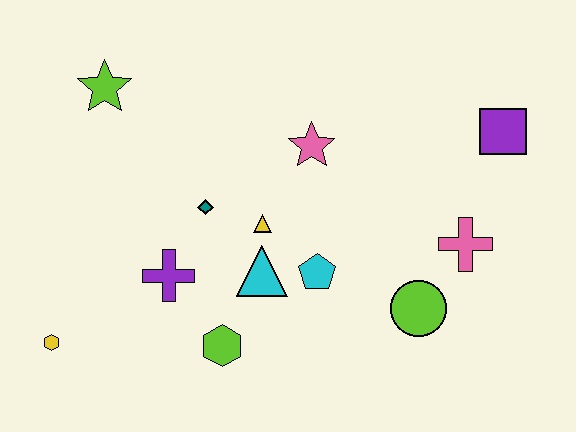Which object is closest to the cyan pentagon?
The cyan triangle is closest to the cyan pentagon.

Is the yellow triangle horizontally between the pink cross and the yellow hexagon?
Yes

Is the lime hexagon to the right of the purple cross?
Yes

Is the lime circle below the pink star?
Yes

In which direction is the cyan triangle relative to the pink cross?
The cyan triangle is to the left of the pink cross.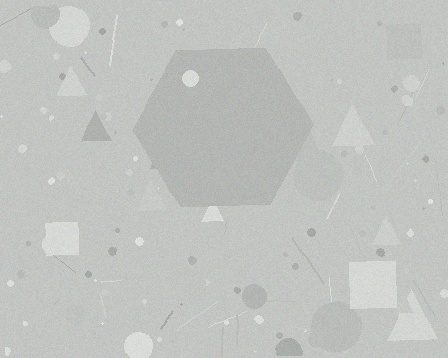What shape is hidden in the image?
A hexagon is hidden in the image.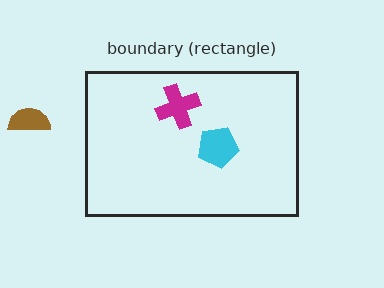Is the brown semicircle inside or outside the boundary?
Outside.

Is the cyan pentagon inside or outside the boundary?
Inside.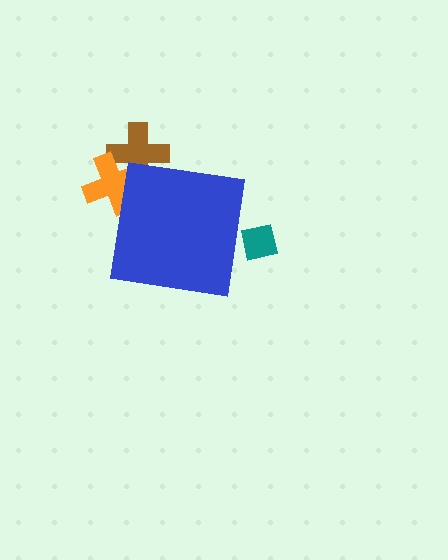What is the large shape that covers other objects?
A blue square.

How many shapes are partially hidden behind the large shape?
3 shapes are partially hidden.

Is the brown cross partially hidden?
Yes, the brown cross is partially hidden behind the blue square.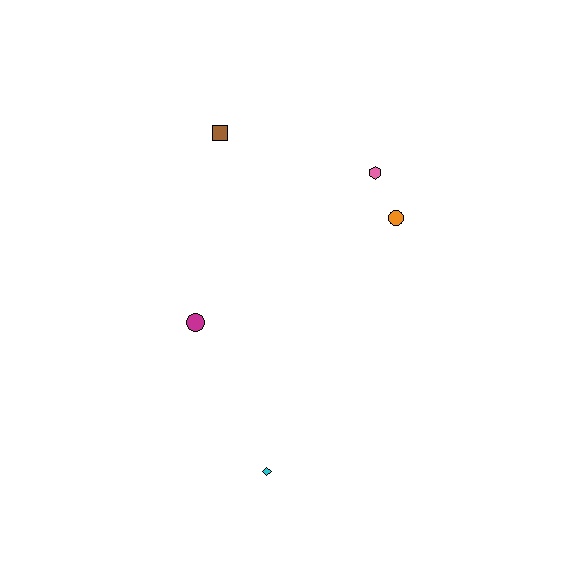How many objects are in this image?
There are 5 objects.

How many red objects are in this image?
There are no red objects.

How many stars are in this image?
There are no stars.